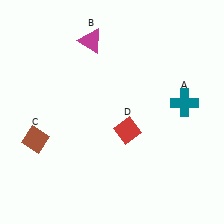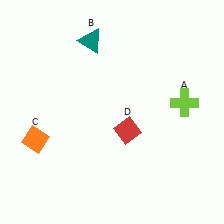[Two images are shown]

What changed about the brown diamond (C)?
In Image 1, C is brown. In Image 2, it changed to orange.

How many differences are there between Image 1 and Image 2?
There are 3 differences between the two images.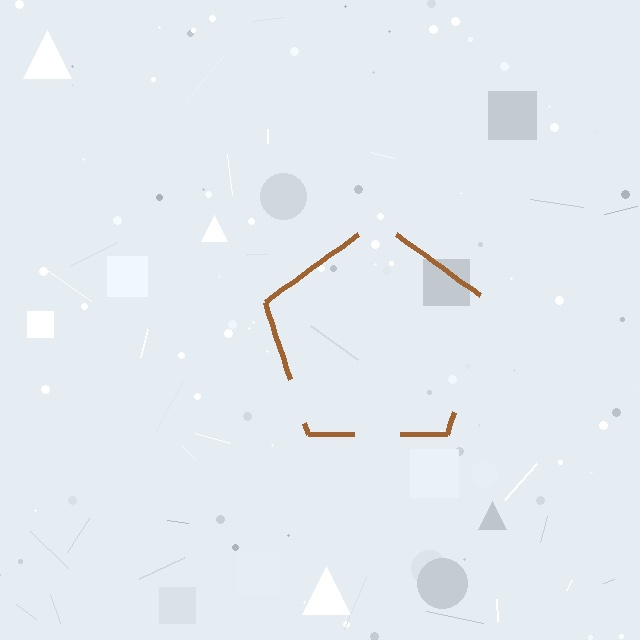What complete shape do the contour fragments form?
The contour fragments form a pentagon.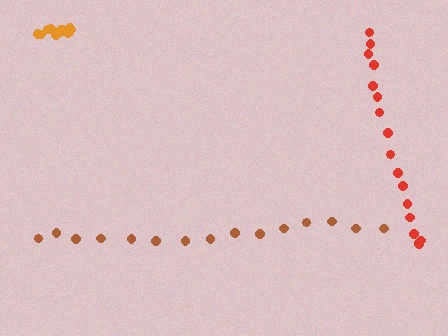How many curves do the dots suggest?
There are 3 distinct paths.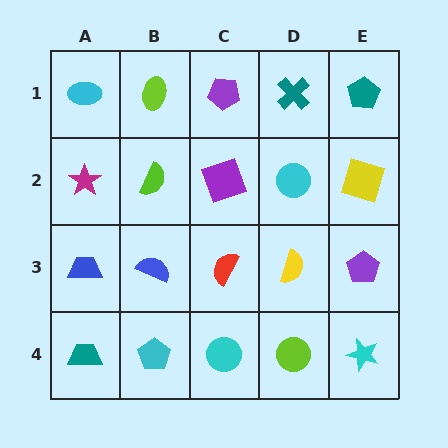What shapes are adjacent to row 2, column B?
A lime ellipse (row 1, column B), a blue semicircle (row 3, column B), a magenta star (row 2, column A), a purple square (row 2, column C).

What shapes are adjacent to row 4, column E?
A purple pentagon (row 3, column E), a lime circle (row 4, column D).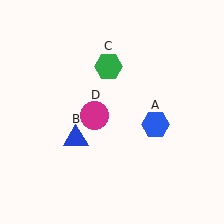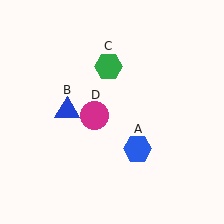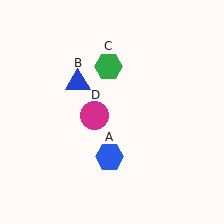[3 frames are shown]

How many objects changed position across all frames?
2 objects changed position: blue hexagon (object A), blue triangle (object B).